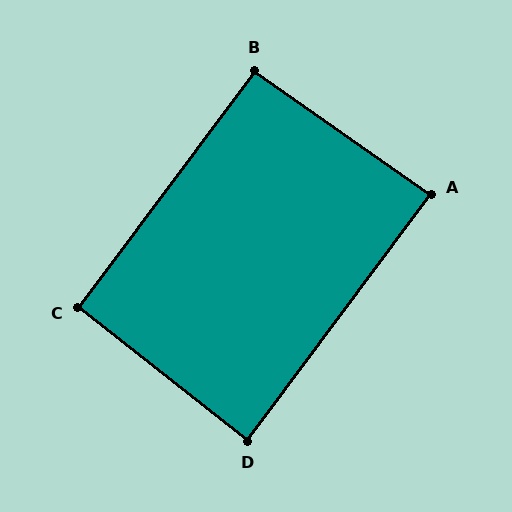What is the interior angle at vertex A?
Approximately 89 degrees (approximately right).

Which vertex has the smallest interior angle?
D, at approximately 88 degrees.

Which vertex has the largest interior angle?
B, at approximately 92 degrees.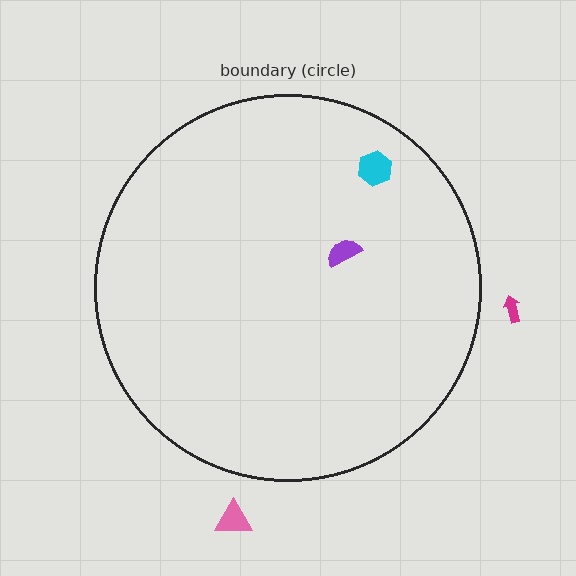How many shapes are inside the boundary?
2 inside, 2 outside.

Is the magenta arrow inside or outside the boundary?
Outside.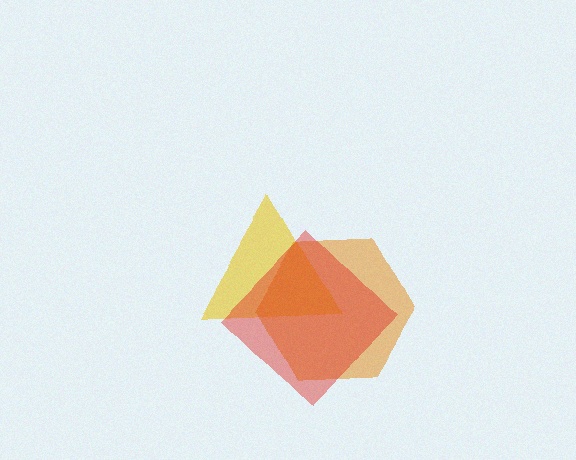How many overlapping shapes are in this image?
There are 3 overlapping shapes in the image.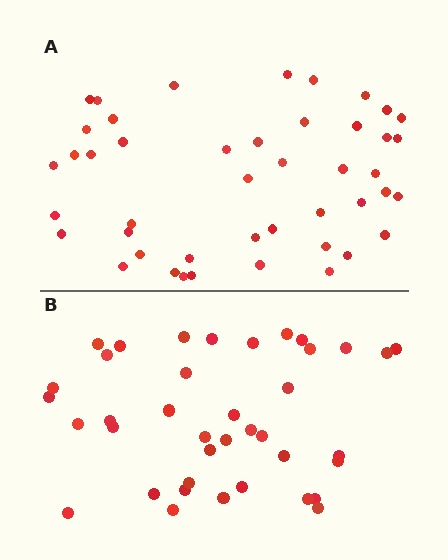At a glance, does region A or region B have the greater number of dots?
Region A (the top region) has more dots.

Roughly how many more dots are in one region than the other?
Region A has about 6 more dots than region B.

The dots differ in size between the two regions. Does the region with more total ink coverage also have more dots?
No. Region B has more total ink coverage because its dots are larger, but region A actually contains more individual dots. Total area can be misleading — the number of items is what matters here.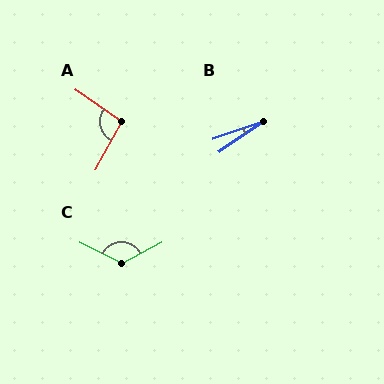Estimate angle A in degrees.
Approximately 96 degrees.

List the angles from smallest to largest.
B (15°), A (96°), C (125°).